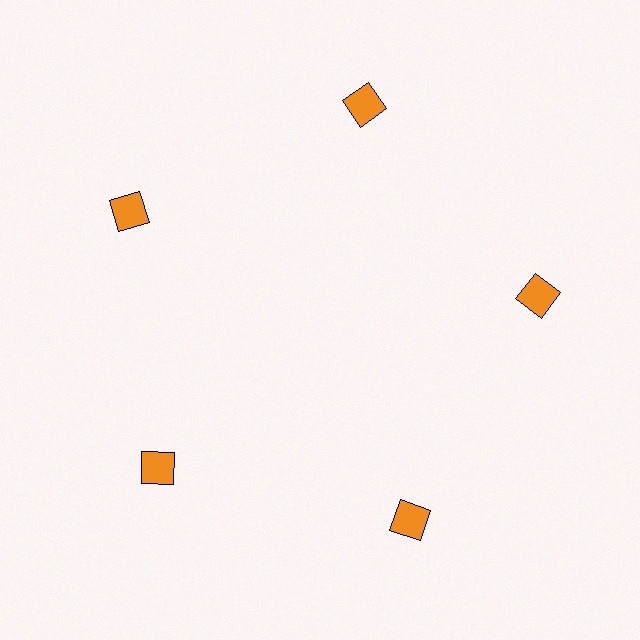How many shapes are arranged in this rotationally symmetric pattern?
There are 5 shapes, arranged in 5 groups of 1.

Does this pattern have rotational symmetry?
Yes, this pattern has 5-fold rotational symmetry. It looks the same after rotating 72 degrees around the center.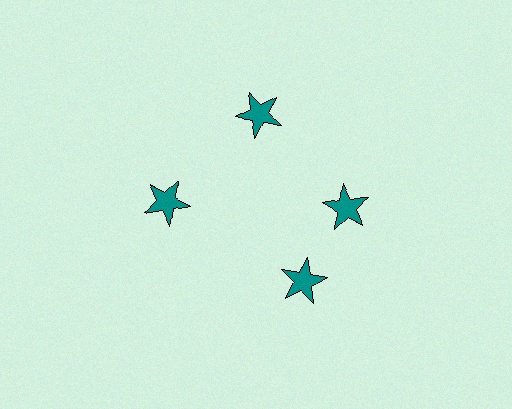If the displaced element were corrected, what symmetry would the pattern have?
It would have 4-fold rotational symmetry — the pattern would map onto itself every 90 degrees.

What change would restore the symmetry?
The symmetry would be restored by rotating it back into even spacing with its neighbors so that all 4 stars sit at equal angles and equal distance from the center.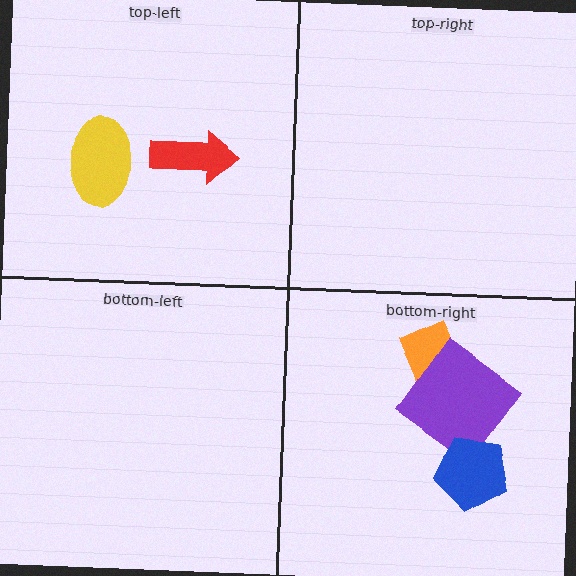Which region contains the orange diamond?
The bottom-right region.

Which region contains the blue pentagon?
The bottom-right region.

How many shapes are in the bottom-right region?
3.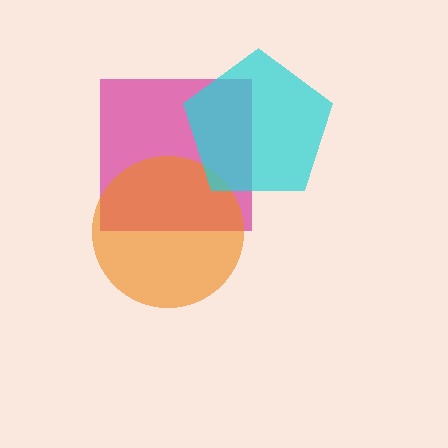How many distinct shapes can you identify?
There are 3 distinct shapes: a magenta square, an orange circle, a cyan pentagon.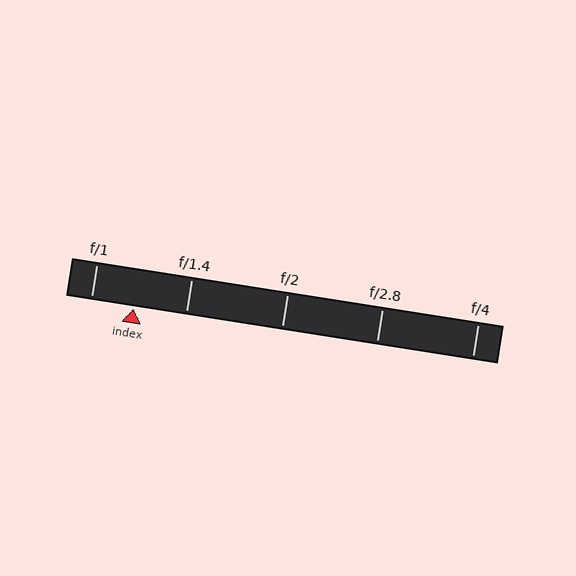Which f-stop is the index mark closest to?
The index mark is closest to f/1.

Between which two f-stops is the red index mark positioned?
The index mark is between f/1 and f/1.4.